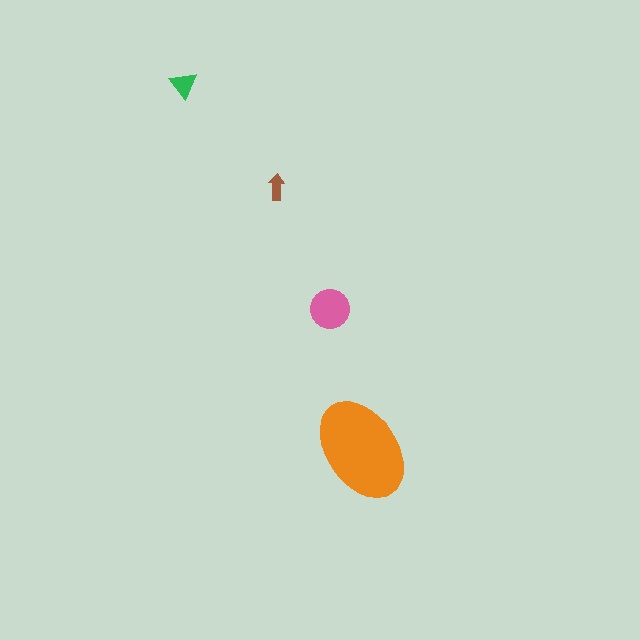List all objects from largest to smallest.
The orange ellipse, the pink circle, the green triangle, the brown arrow.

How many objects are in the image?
There are 4 objects in the image.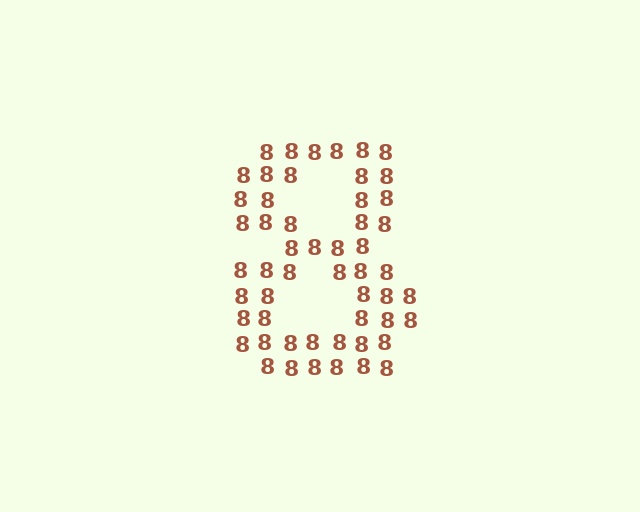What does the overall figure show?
The overall figure shows the digit 8.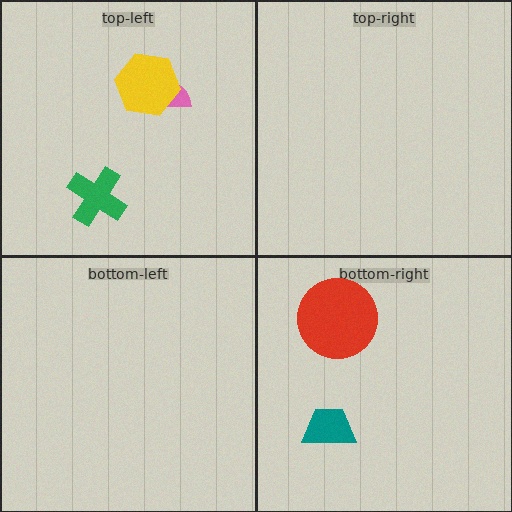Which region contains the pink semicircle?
The top-left region.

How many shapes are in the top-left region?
3.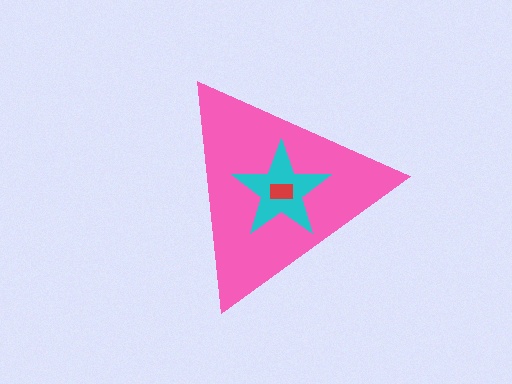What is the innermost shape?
The red rectangle.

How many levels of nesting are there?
3.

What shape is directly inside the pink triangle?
The cyan star.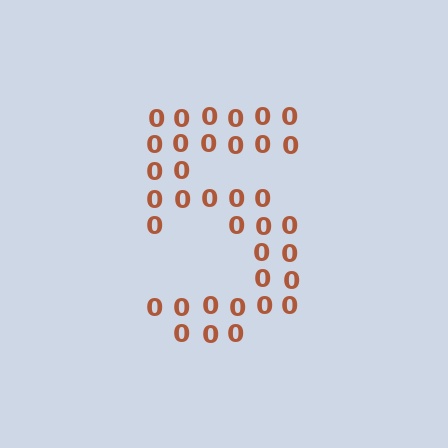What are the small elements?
The small elements are digit 0's.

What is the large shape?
The large shape is the digit 5.